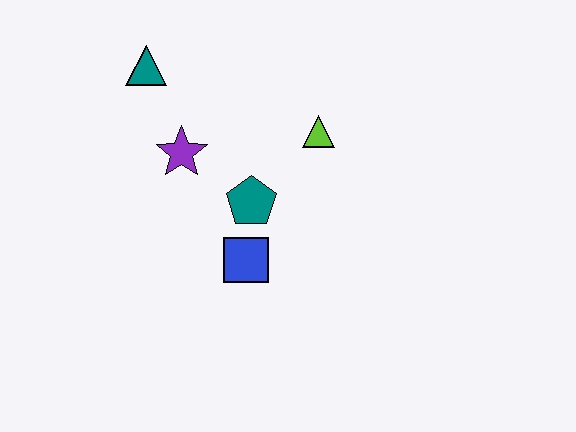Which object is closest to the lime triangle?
The teal pentagon is closest to the lime triangle.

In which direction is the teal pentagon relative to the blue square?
The teal pentagon is above the blue square.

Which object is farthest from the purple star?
The lime triangle is farthest from the purple star.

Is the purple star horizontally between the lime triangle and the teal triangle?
Yes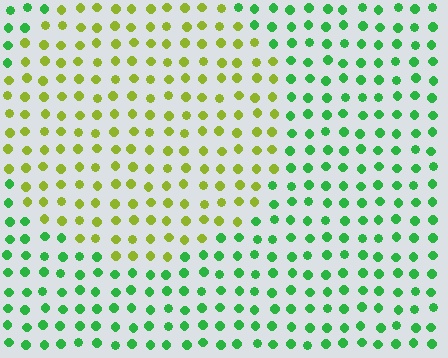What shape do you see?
I see a circle.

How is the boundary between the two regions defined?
The boundary is defined purely by a slight shift in hue (about 53 degrees). Spacing, size, and orientation are identical on both sides.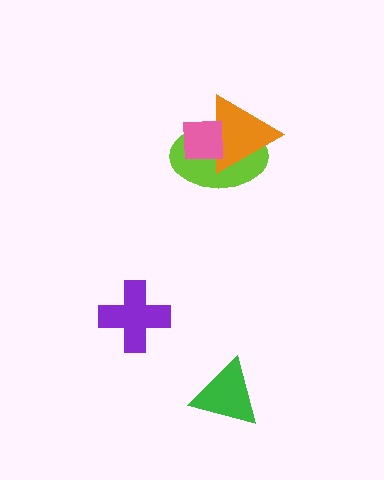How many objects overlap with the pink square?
2 objects overlap with the pink square.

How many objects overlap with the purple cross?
0 objects overlap with the purple cross.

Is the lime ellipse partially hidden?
Yes, it is partially covered by another shape.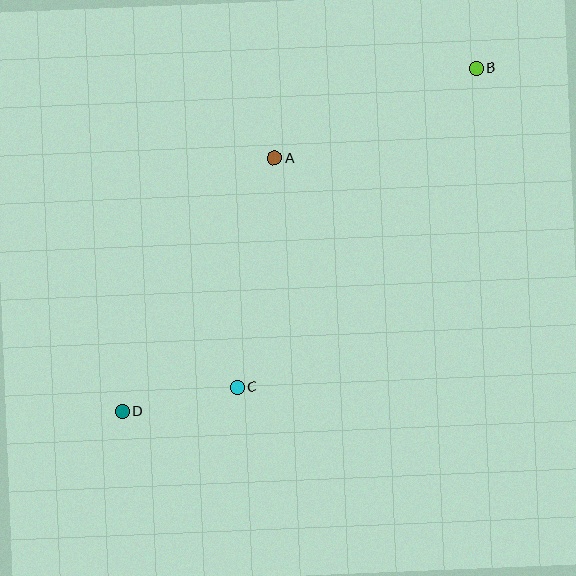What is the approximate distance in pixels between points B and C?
The distance between B and C is approximately 399 pixels.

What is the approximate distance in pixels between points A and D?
The distance between A and D is approximately 296 pixels.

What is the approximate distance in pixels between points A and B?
The distance between A and B is approximately 221 pixels.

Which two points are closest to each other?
Points C and D are closest to each other.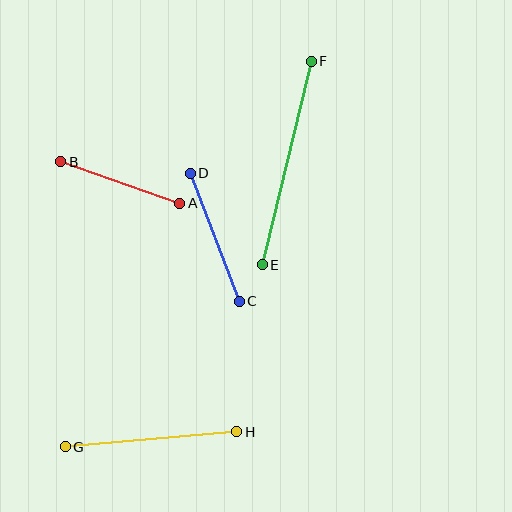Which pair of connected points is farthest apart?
Points E and F are farthest apart.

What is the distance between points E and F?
The distance is approximately 209 pixels.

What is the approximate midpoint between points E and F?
The midpoint is at approximately (287, 163) pixels.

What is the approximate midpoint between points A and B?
The midpoint is at approximately (120, 183) pixels.